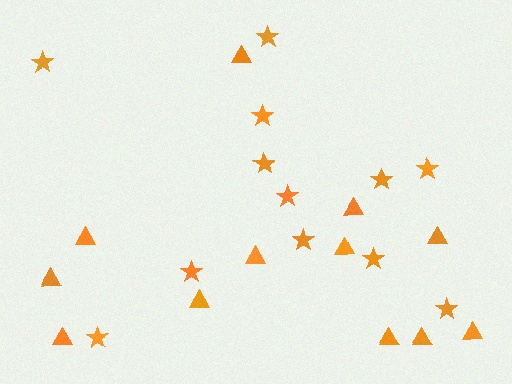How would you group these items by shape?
There are 2 groups: one group of stars (12) and one group of triangles (12).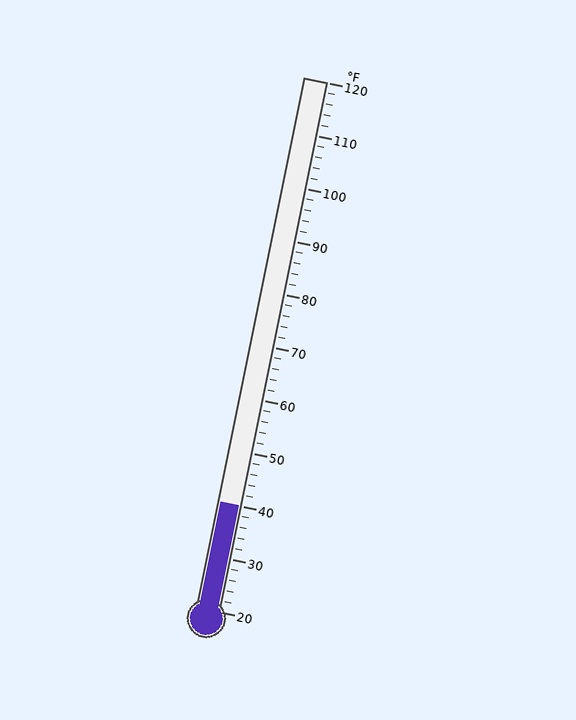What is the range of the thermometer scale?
The thermometer scale ranges from 20°F to 120°F.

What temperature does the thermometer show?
The thermometer shows approximately 40°F.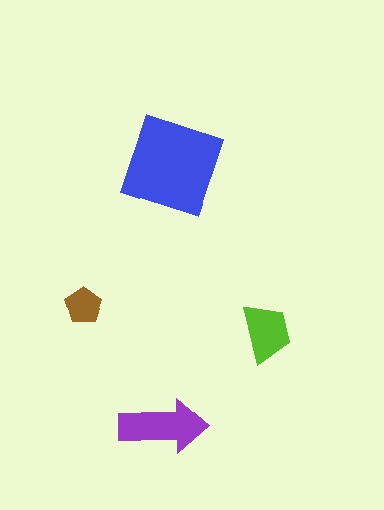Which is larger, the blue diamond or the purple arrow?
The blue diamond.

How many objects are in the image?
There are 4 objects in the image.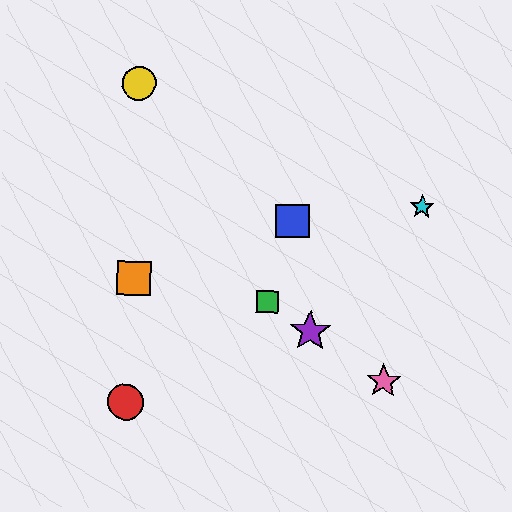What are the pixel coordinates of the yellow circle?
The yellow circle is at (139, 83).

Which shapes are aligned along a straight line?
The green square, the purple star, the pink star are aligned along a straight line.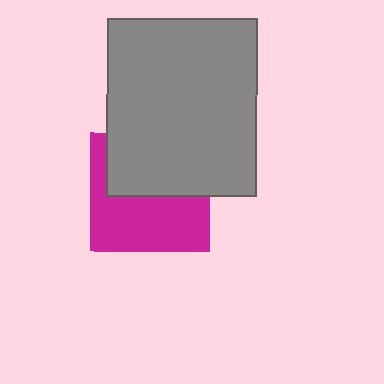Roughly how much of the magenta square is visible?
About half of it is visible (roughly 53%).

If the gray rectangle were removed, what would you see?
You would see the complete magenta square.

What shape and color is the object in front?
The object in front is a gray rectangle.